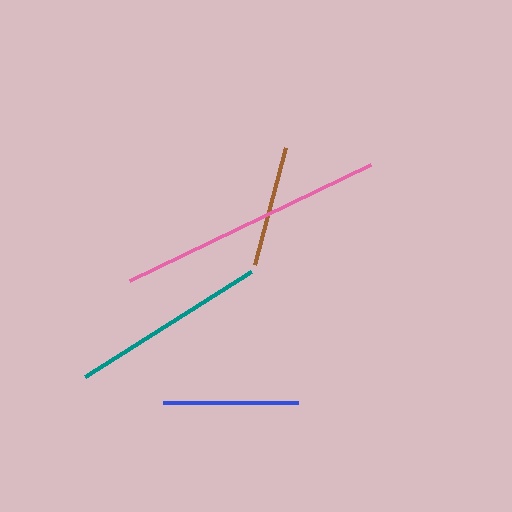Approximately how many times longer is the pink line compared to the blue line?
The pink line is approximately 2.0 times the length of the blue line.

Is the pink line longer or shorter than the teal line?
The pink line is longer than the teal line.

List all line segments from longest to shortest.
From longest to shortest: pink, teal, blue, brown.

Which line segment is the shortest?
The brown line is the shortest at approximately 121 pixels.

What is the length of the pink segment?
The pink segment is approximately 267 pixels long.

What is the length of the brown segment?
The brown segment is approximately 121 pixels long.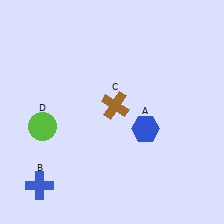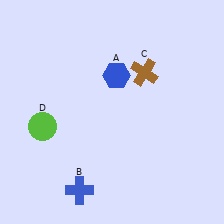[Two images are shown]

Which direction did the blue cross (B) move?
The blue cross (B) moved right.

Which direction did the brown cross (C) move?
The brown cross (C) moved up.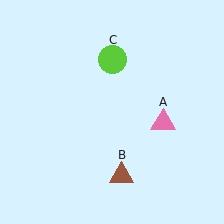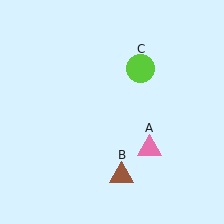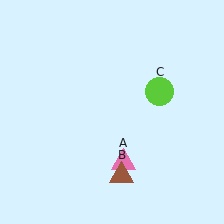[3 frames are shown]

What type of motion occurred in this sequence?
The pink triangle (object A), lime circle (object C) rotated clockwise around the center of the scene.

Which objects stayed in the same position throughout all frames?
Brown triangle (object B) remained stationary.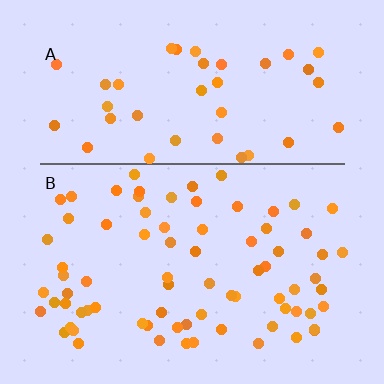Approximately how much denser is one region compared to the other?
Approximately 1.8× — region B over region A.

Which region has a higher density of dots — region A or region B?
B (the bottom).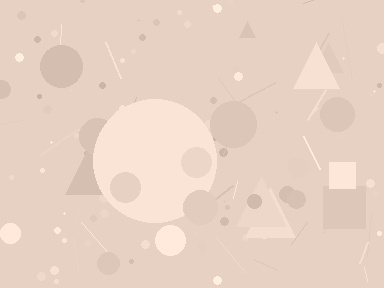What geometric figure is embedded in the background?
A circle is embedded in the background.